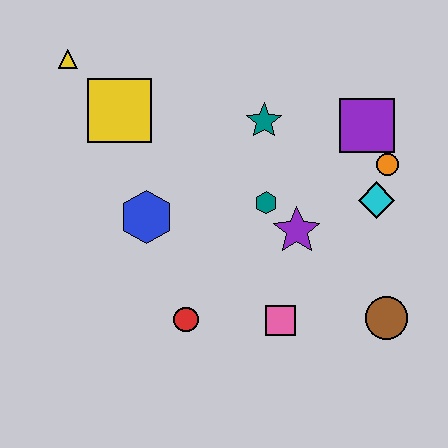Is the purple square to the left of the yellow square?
No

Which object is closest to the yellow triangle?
The yellow square is closest to the yellow triangle.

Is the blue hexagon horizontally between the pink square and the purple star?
No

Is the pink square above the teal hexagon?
No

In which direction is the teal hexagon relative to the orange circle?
The teal hexagon is to the left of the orange circle.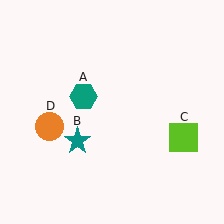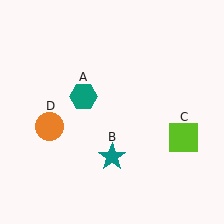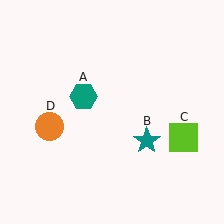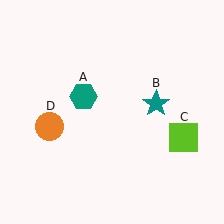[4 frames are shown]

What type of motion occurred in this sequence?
The teal star (object B) rotated counterclockwise around the center of the scene.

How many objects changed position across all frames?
1 object changed position: teal star (object B).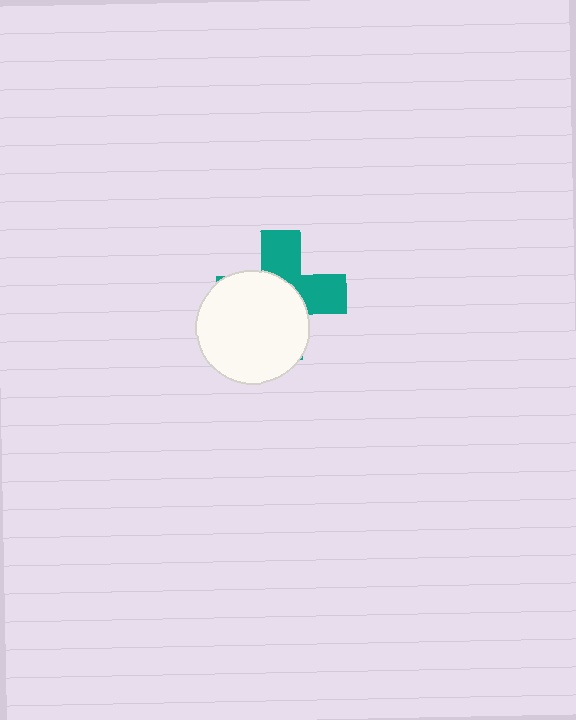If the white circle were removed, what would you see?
You would see the complete teal cross.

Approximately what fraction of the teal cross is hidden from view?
Roughly 58% of the teal cross is hidden behind the white circle.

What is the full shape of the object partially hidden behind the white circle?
The partially hidden object is a teal cross.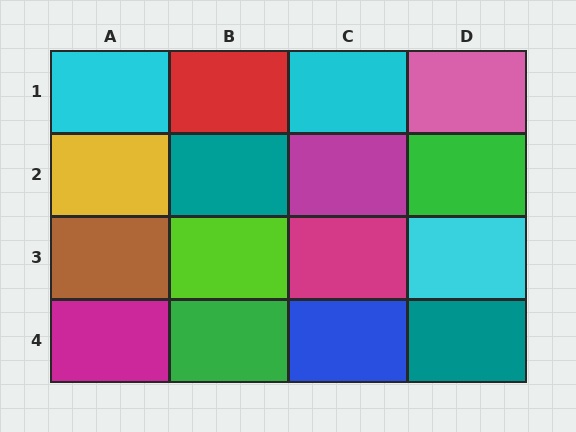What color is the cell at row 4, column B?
Green.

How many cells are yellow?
1 cell is yellow.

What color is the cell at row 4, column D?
Teal.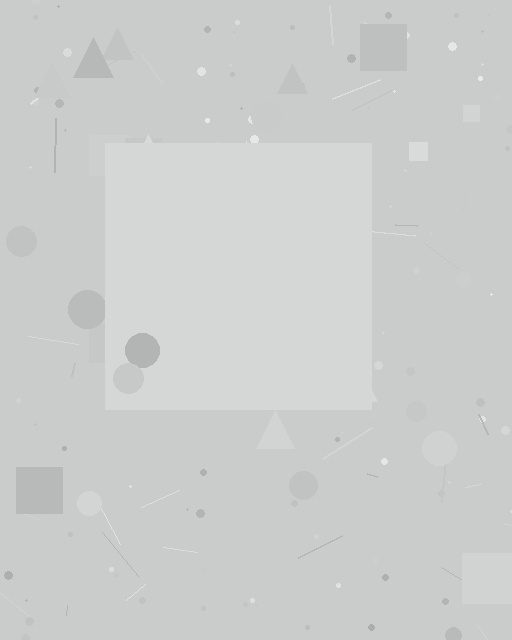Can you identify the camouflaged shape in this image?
The camouflaged shape is a square.